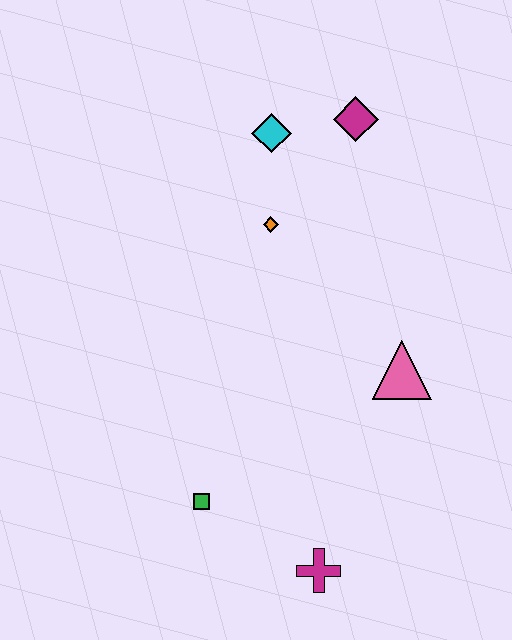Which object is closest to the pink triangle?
The orange diamond is closest to the pink triangle.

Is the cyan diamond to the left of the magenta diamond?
Yes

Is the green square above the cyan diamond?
No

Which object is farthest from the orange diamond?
The magenta cross is farthest from the orange diamond.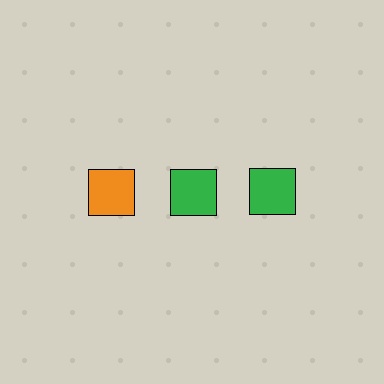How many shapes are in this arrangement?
There are 3 shapes arranged in a grid pattern.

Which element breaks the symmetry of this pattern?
The orange square in the top row, leftmost column breaks the symmetry. All other shapes are green squares.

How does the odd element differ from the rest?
It has a different color: orange instead of green.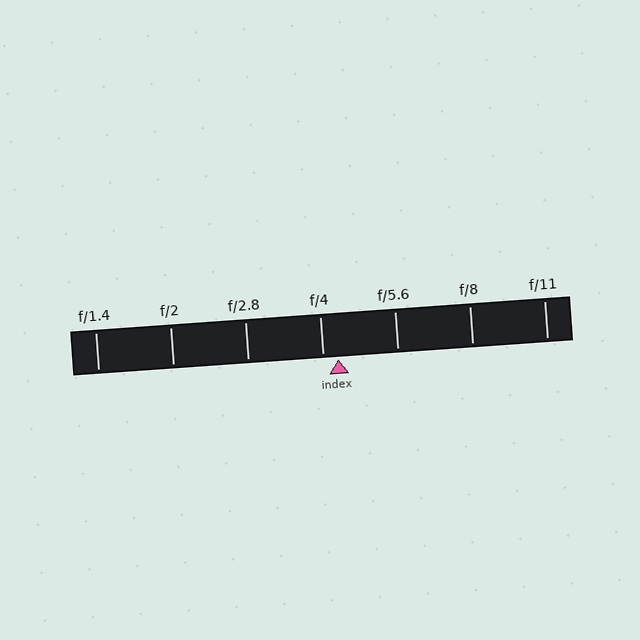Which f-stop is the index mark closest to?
The index mark is closest to f/4.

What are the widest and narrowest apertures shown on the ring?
The widest aperture shown is f/1.4 and the narrowest is f/11.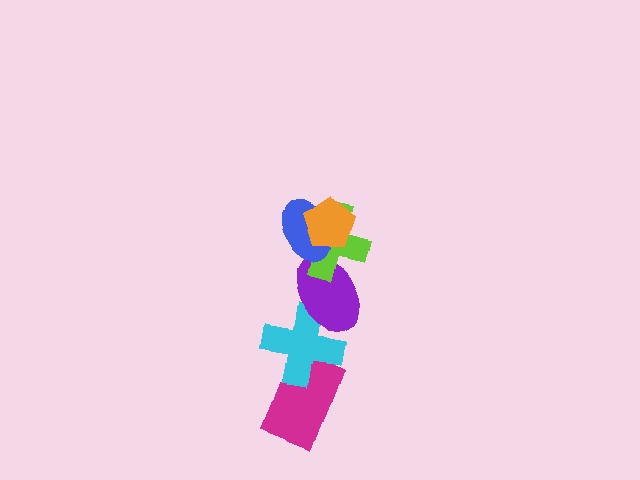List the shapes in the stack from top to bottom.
From top to bottom: the orange pentagon, the blue ellipse, the lime cross, the purple ellipse, the cyan cross, the magenta rectangle.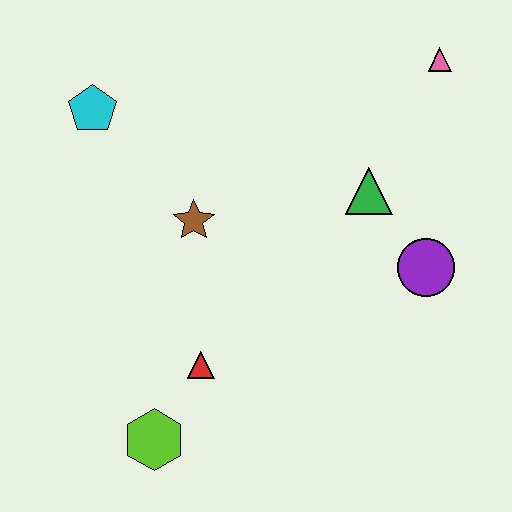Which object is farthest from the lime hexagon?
The pink triangle is farthest from the lime hexagon.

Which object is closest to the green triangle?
The purple circle is closest to the green triangle.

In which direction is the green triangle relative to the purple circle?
The green triangle is above the purple circle.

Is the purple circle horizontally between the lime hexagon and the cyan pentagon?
No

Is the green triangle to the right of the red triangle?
Yes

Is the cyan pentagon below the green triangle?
No